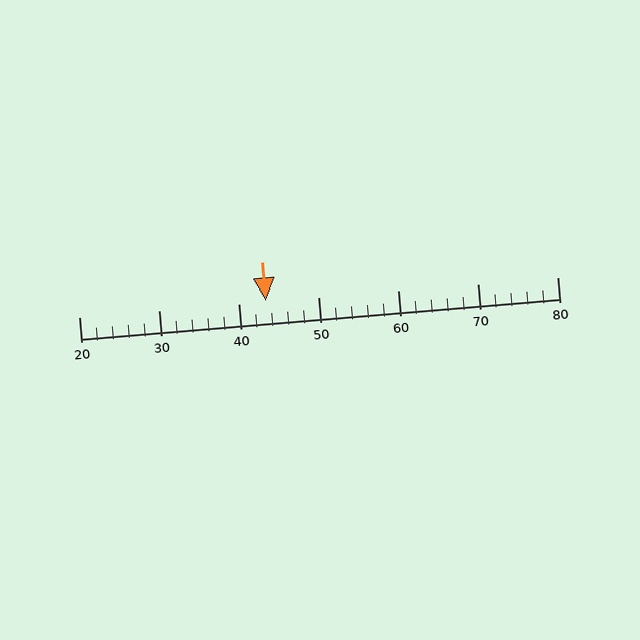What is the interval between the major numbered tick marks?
The major tick marks are spaced 10 units apart.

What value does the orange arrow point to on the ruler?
The orange arrow points to approximately 43.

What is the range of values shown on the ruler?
The ruler shows values from 20 to 80.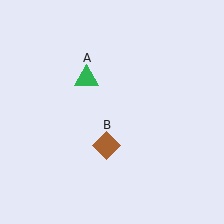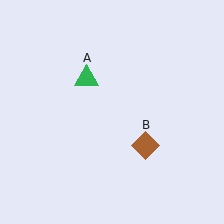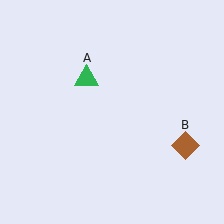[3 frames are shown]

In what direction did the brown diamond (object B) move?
The brown diamond (object B) moved right.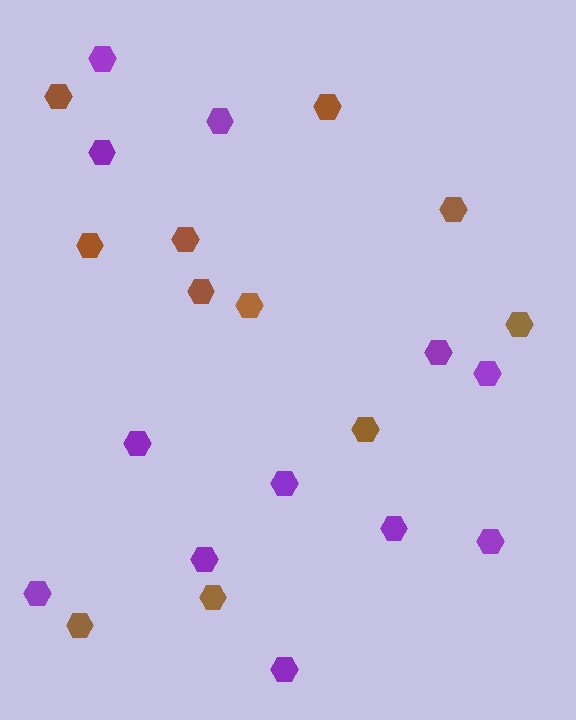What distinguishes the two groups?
There are 2 groups: one group of purple hexagons (12) and one group of brown hexagons (11).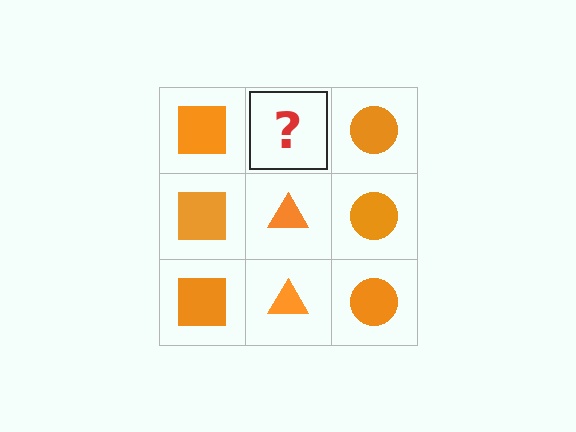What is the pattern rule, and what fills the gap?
The rule is that each column has a consistent shape. The gap should be filled with an orange triangle.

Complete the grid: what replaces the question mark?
The question mark should be replaced with an orange triangle.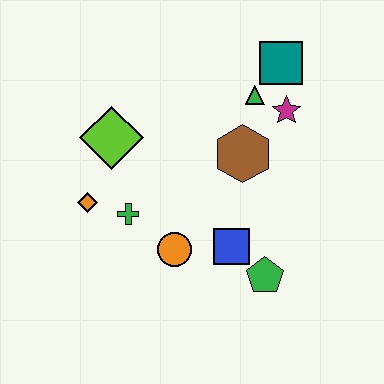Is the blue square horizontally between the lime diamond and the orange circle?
No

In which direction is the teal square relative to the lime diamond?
The teal square is to the right of the lime diamond.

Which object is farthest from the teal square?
The orange diamond is farthest from the teal square.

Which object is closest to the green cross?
The orange diamond is closest to the green cross.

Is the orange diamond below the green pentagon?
No